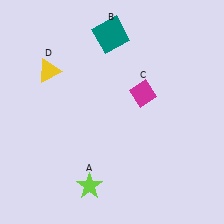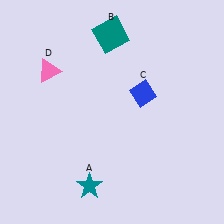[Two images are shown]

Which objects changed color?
A changed from lime to teal. C changed from magenta to blue. D changed from yellow to pink.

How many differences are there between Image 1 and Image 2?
There are 3 differences between the two images.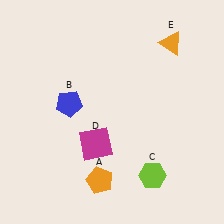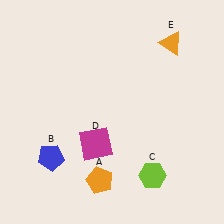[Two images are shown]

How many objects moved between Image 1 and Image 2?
1 object moved between the two images.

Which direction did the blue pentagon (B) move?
The blue pentagon (B) moved down.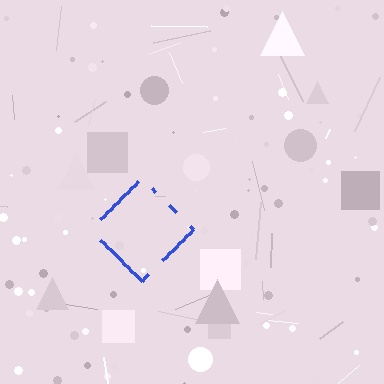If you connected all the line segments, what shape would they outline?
They would outline a diamond.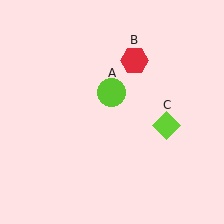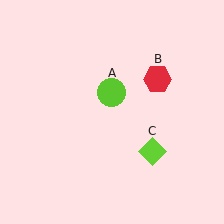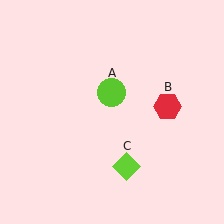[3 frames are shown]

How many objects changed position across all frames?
2 objects changed position: red hexagon (object B), lime diamond (object C).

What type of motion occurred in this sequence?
The red hexagon (object B), lime diamond (object C) rotated clockwise around the center of the scene.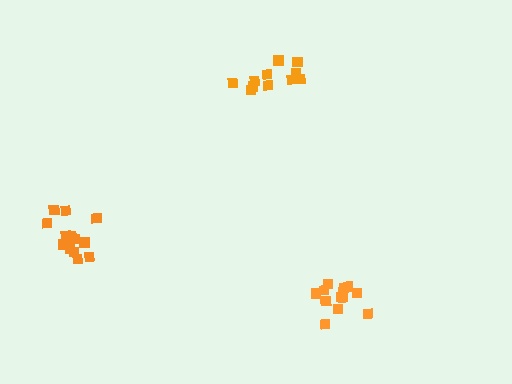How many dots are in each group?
Group 1: 11 dots, Group 2: 15 dots, Group 3: 13 dots (39 total).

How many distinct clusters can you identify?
There are 3 distinct clusters.